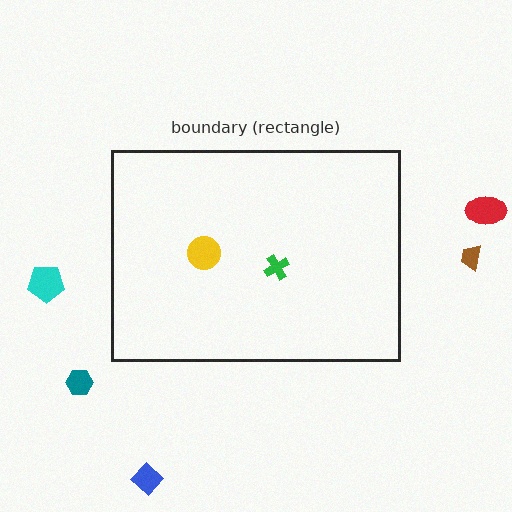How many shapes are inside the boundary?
2 inside, 5 outside.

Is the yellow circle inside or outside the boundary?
Inside.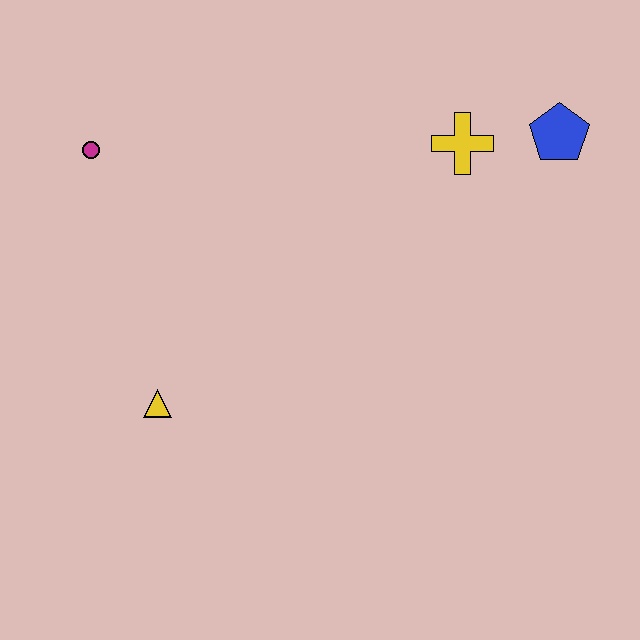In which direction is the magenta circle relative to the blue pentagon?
The magenta circle is to the left of the blue pentagon.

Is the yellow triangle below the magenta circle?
Yes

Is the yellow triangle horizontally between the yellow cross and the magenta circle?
Yes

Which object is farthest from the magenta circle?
The blue pentagon is farthest from the magenta circle.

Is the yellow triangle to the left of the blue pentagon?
Yes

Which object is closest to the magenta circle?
The yellow triangle is closest to the magenta circle.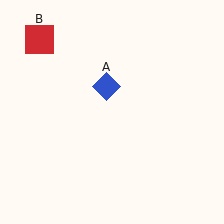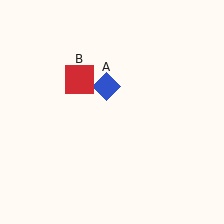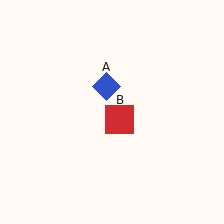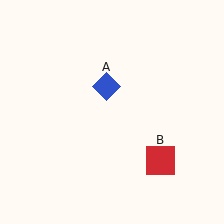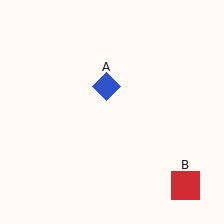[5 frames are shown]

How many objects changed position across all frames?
1 object changed position: red square (object B).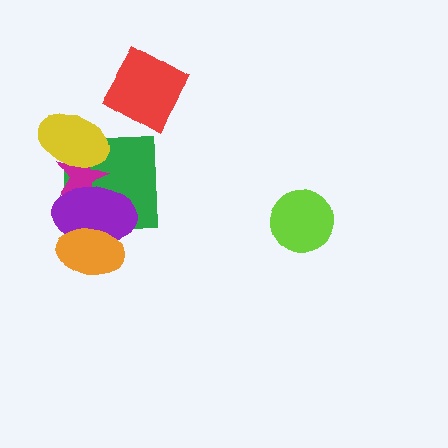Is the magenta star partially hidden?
Yes, it is partially covered by another shape.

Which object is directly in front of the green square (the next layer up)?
The magenta star is directly in front of the green square.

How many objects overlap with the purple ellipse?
3 objects overlap with the purple ellipse.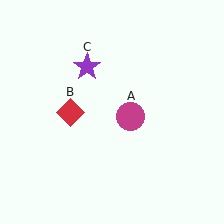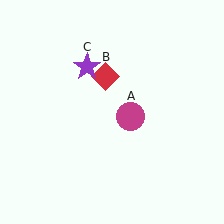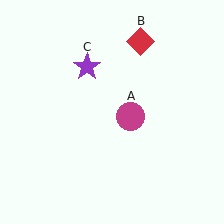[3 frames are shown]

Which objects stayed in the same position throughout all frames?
Magenta circle (object A) and purple star (object C) remained stationary.